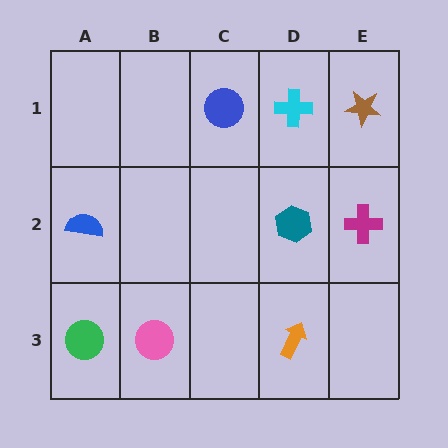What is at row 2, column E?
A magenta cross.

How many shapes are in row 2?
3 shapes.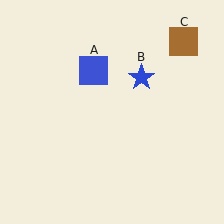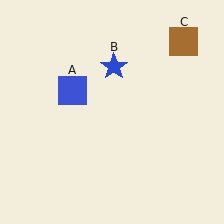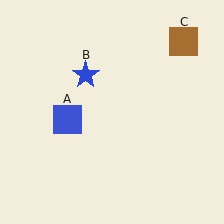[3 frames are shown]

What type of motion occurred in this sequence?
The blue square (object A), blue star (object B) rotated counterclockwise around the center of the scene.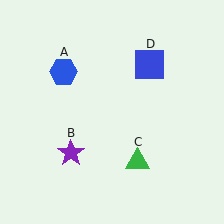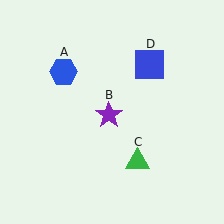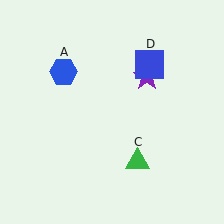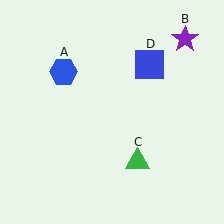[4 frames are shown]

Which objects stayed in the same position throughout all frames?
Blue hexagon (object A) and green triangle (object C) and blue square (object D) remained stationary.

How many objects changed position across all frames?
1 object changed position: purple star (object B).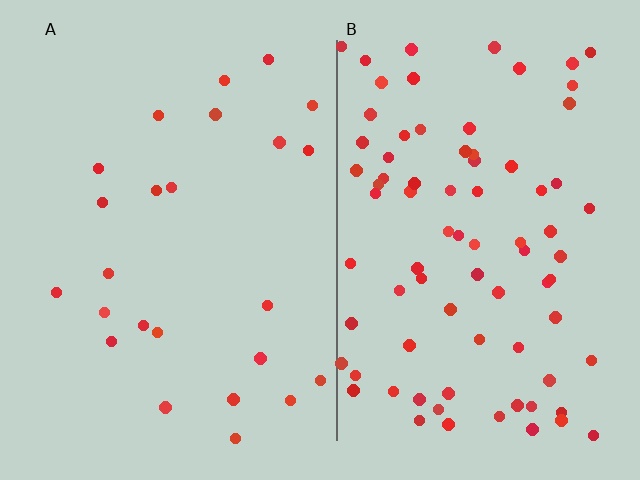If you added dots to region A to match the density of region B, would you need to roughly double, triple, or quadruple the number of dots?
Approximately triple.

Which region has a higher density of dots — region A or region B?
B (the right).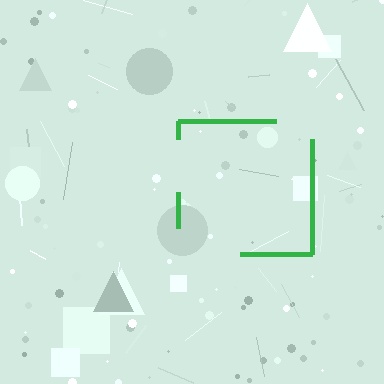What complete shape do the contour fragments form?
The contour fragments form a square.